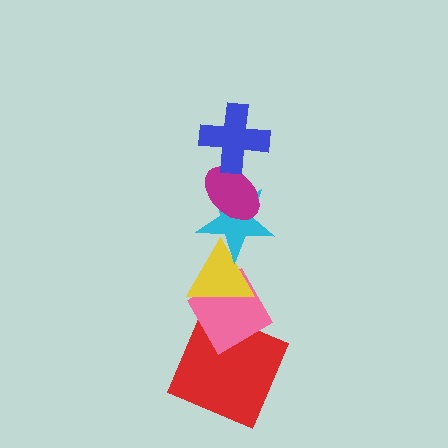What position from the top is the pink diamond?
The pink diamond is 5th from the top.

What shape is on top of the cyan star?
The magenta ellipse is on top of the cyan star.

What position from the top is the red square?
The red square is 6th from the top.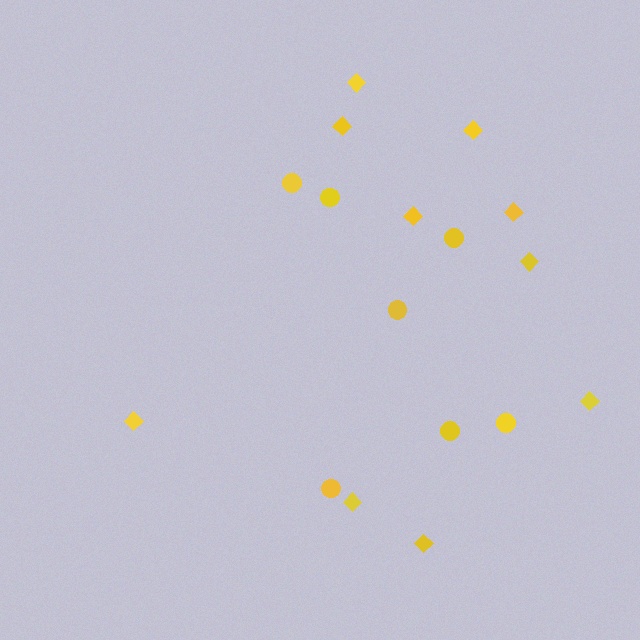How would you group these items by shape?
There are 2 groups: one group of diamonds (10) and one group of circles (7).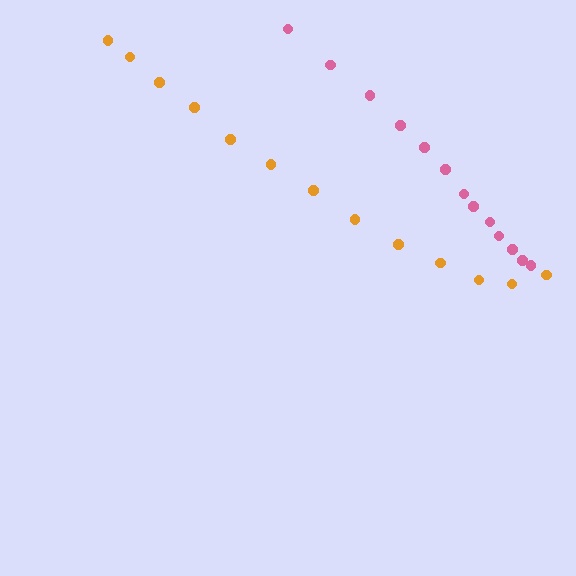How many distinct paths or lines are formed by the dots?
There are 2 distinct paths.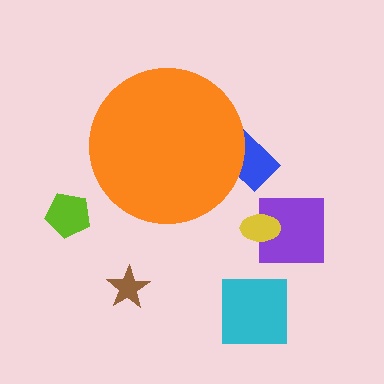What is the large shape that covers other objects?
An orange circle.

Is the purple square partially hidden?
No, the purple square is fully visible.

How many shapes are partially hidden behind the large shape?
1 shape is partially hidden.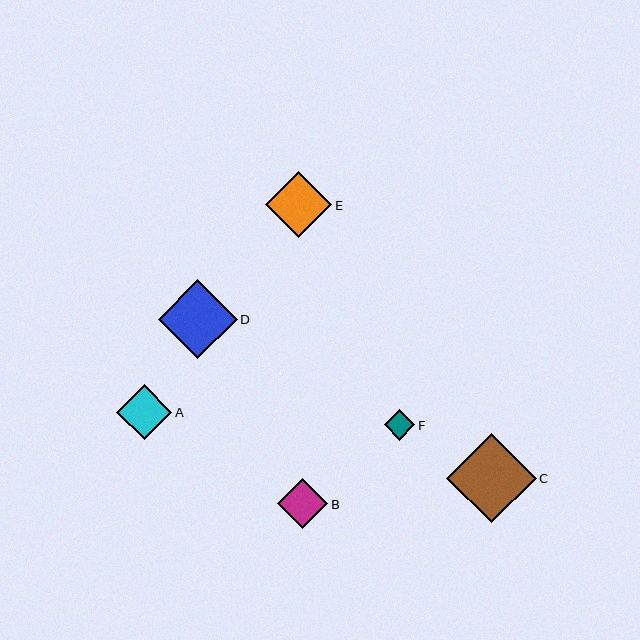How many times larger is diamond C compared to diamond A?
Diamond C is approximately 1.6 times the size of diamond A.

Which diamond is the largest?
Diamond C is the largest with a size of approximately 90 pixels.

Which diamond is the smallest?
Diamond F is the smallest with a size of approximately 31 pixels.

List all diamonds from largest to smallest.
From largest to smallest: C, D, E, A, B, F.